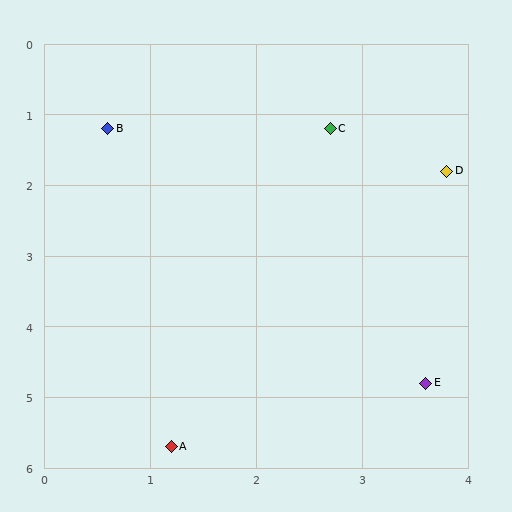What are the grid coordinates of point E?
Point E is at approximately (3.6, 4.8).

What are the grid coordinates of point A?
Point A is at approximately (1.2, 5.7).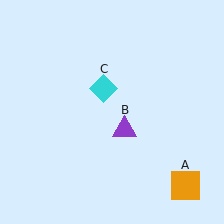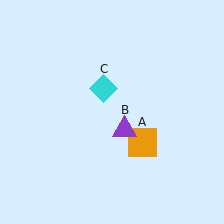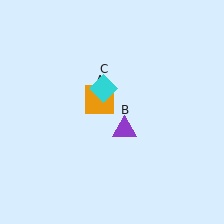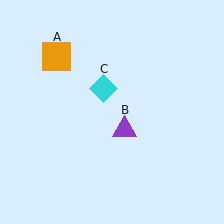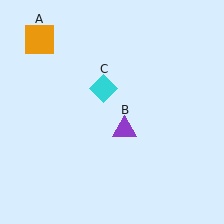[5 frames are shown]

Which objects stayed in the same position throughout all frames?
Purple triangle (object B) and cyan diamond (object C) remained stationary.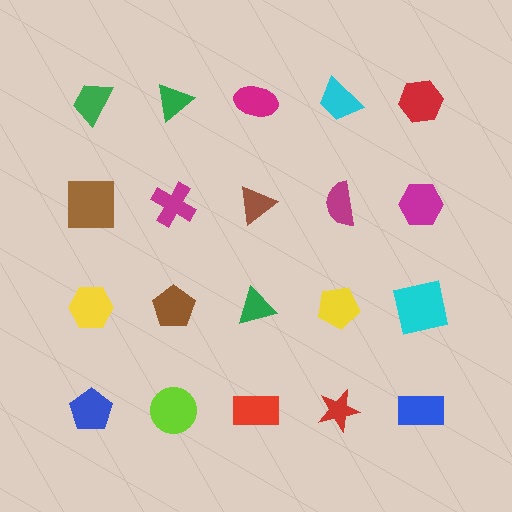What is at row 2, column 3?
A brown triangle.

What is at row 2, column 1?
A brown square.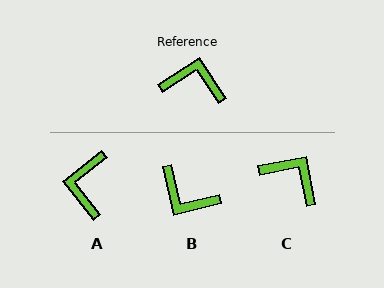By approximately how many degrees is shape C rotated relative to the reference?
Approximately 22 degrees clockwise.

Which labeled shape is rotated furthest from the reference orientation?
B, about 160 degrees away.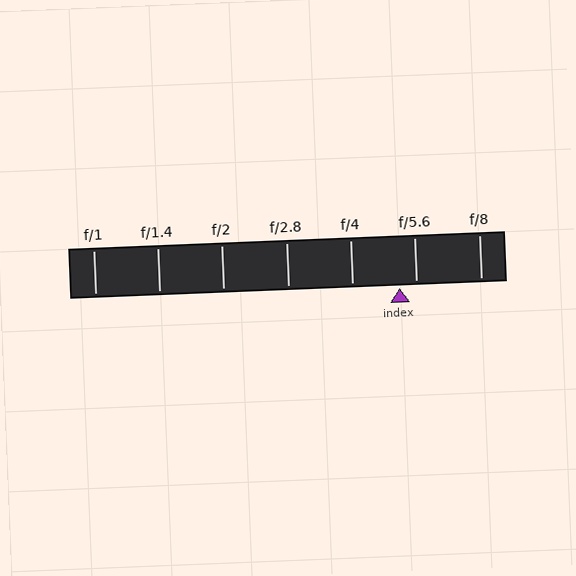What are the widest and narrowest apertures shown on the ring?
The widest aperture shown is f/1 and the narrowest is f/8.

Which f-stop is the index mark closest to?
The index mark is closest to f/5.6.